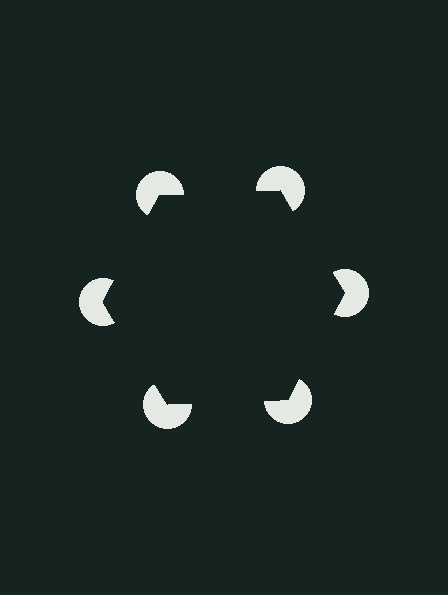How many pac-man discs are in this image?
There are 6 — one at each vertex of the illusory hexagon.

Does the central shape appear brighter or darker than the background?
It typically appears slightly darker than the background, even though no actual brightness change is drawn.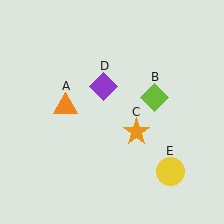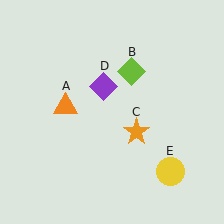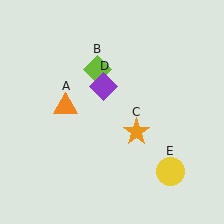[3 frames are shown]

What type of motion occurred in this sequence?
The lime diamond (object B) rotated counterclockwise around the center of the scene.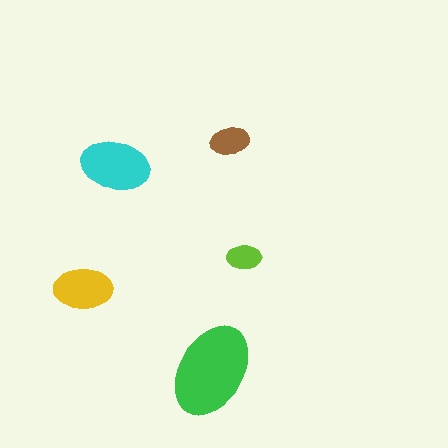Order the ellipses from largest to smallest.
the green one, the cyan one, the yellow one, the brown one, the lime one.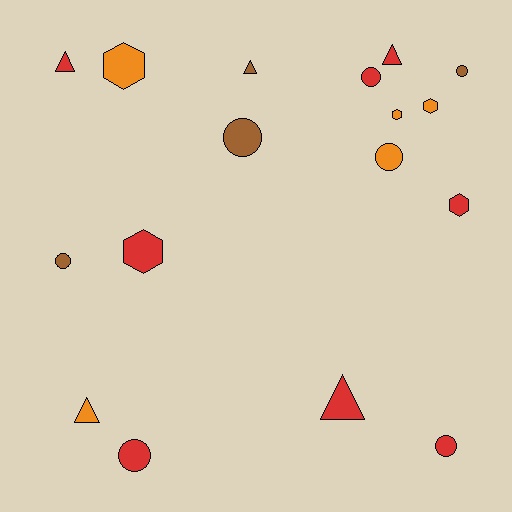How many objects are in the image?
There are 17 objects.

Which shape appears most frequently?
Circle, with 7 objects.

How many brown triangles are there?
There is 1 brown triangle.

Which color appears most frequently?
Red, with 8 objects.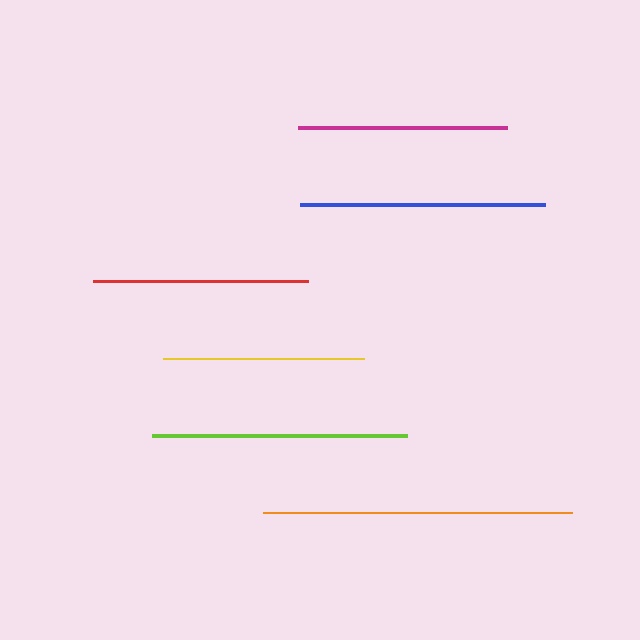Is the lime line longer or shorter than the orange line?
The orange line is longer than the lime line.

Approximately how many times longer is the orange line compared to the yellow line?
The orange line is approximately 1.5 times the length of the yellow line.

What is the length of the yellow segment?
The yellow segment is approximately 201 pixels long.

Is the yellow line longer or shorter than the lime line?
The lime line is longer than the yellow line.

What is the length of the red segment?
The red segment is approximately 216 pixels long.